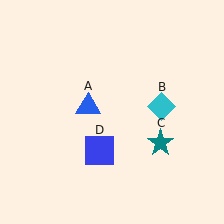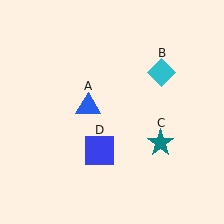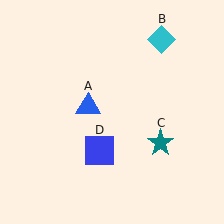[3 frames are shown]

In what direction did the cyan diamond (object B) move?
The cyan diamond (object B) moved up.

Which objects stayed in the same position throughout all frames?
Blue triangle (object A) and teal star (object C) and blue square (object D) remained stationary.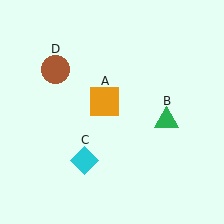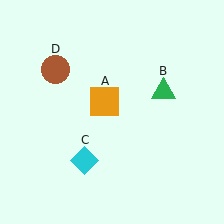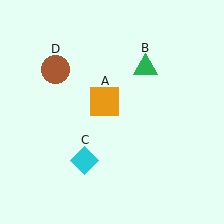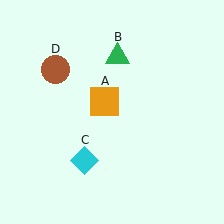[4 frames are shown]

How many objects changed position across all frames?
1 object changed position: green triangle (object B).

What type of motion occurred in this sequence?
The green triangle (object B) rotated counterclockwise around the center of the scene.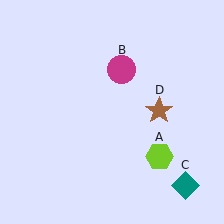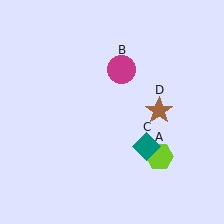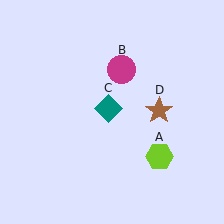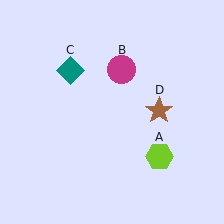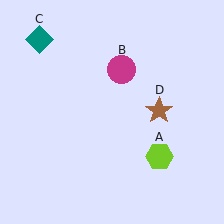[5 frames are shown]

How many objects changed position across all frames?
1 object changed position: teal diamond (object C).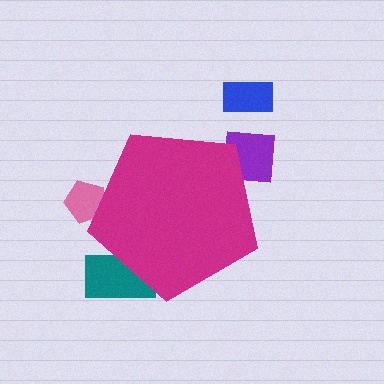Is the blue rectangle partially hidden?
No, the blue rectangle is fully visible.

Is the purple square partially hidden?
Yes, the purple square is partially hidden behind the magenta pentagon.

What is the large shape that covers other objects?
A magenta pentagon.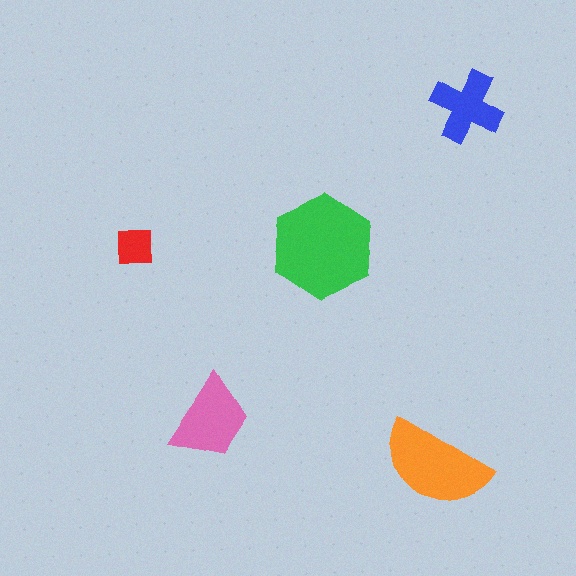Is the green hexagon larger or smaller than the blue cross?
Larger.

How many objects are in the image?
There are 5 objects in the image.